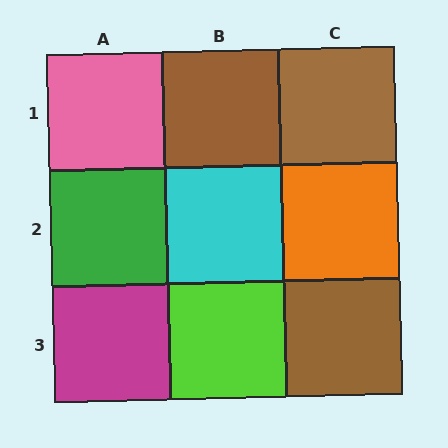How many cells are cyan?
1 cell is cyan.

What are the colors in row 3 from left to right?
Magenta, lime, brown.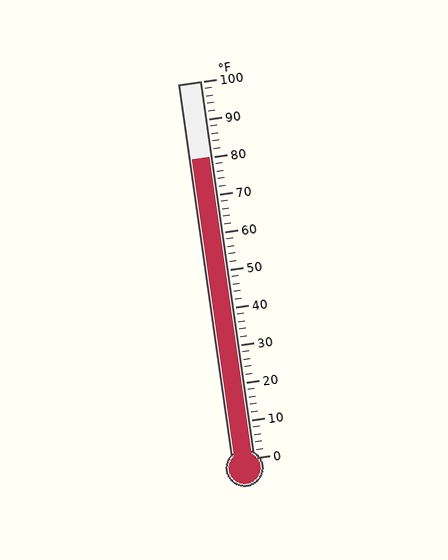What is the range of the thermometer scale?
The thermometer scale ranges from 0°F to 100°F.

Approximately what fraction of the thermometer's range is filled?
The thermometer is filled to approximately 80% of its range.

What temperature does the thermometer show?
The thermometer shows approximately 80°F.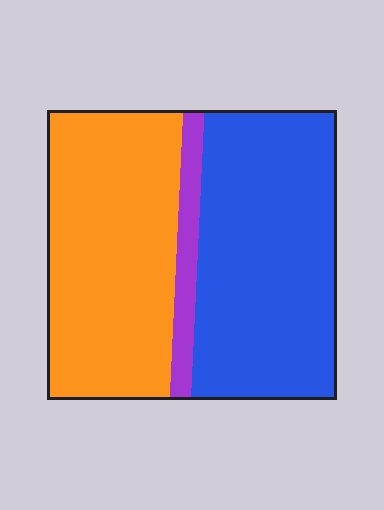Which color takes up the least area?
Purple, at roughly 5%.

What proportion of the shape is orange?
Orange takes up between a third and a half of the shape.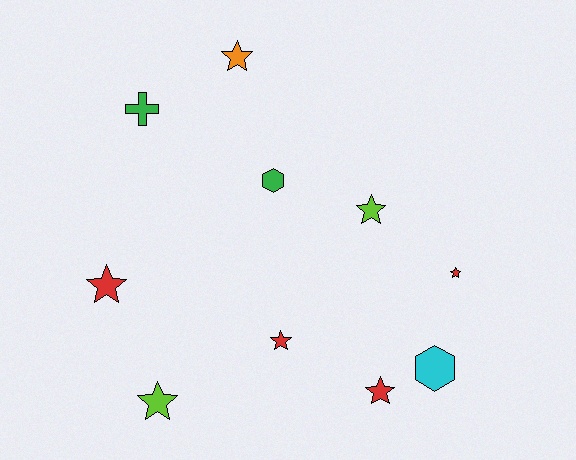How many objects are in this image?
There are 10 objects.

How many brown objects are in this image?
There are no brown objects.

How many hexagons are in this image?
There are 2 hexagons.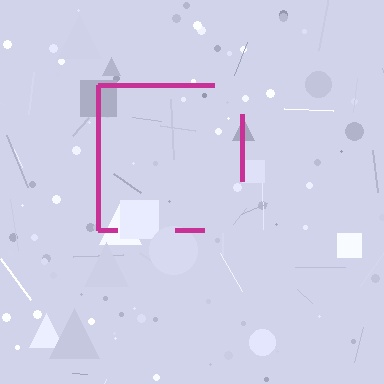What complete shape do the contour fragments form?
The contour fragments form a square.